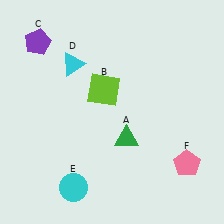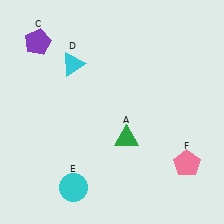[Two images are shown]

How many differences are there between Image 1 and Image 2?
There is 1 difference between the two images.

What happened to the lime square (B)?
The lime square (B) was removed in Image 2. It was in the top-left area of Image 1.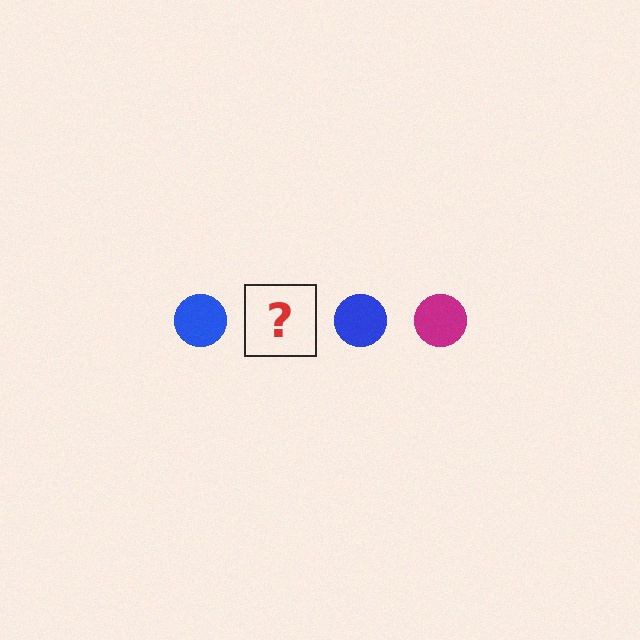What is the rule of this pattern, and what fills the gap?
The rule is that the pattern cycles through blue, magenta circles. The gap should be filled with a magenta circle.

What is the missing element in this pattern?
The missing element is a magenta circle.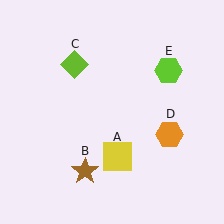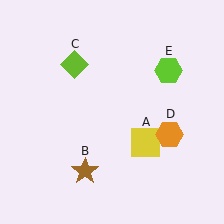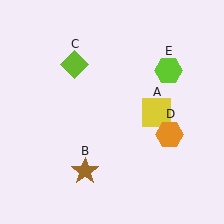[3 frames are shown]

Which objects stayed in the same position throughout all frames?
Brown star (object B) and lime diamond (object C) and orange hexagon (object D) and lime hexagon (object E) remained stationary.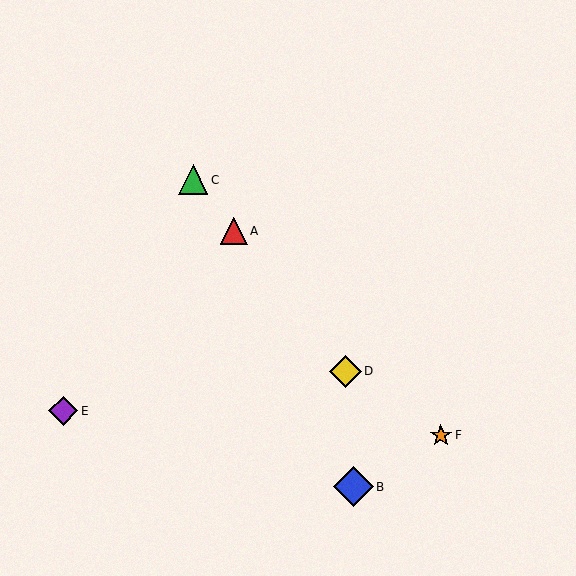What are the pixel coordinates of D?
Object D is at (346, 371).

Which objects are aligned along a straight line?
Objects A, C, D are aligned along a straight line.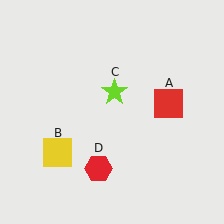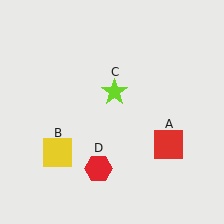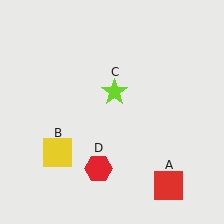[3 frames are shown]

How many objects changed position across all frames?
1 object changed position: red square (object A).